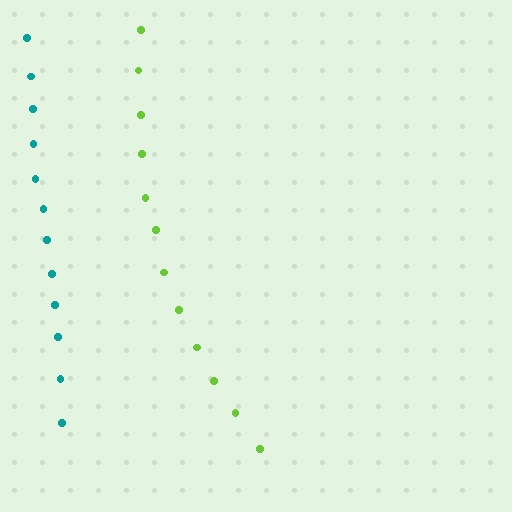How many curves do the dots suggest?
There are 2 distinct paths.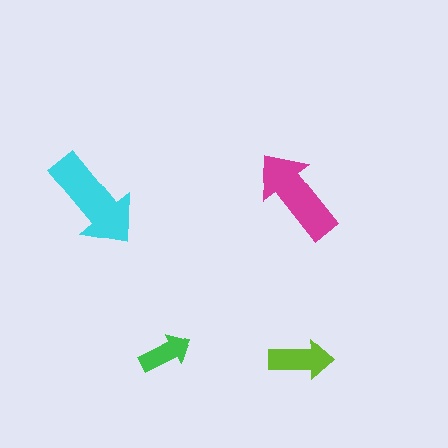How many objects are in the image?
There are 4 objects in the image.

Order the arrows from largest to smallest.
the cyan one, the magenta one, the lime one, the green one.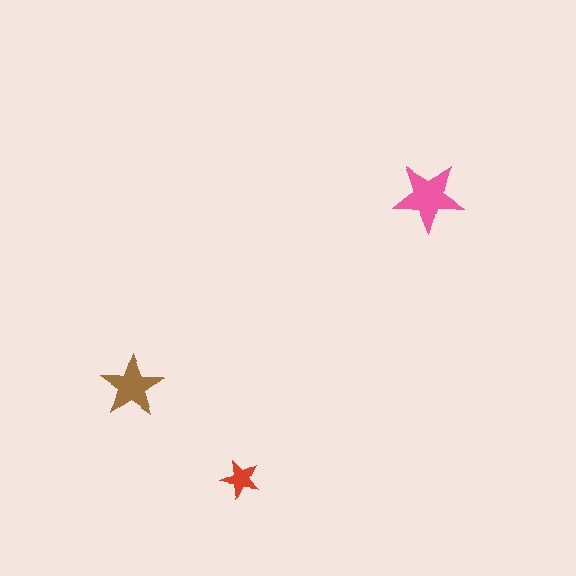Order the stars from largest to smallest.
the pink one, the brown one, the red one.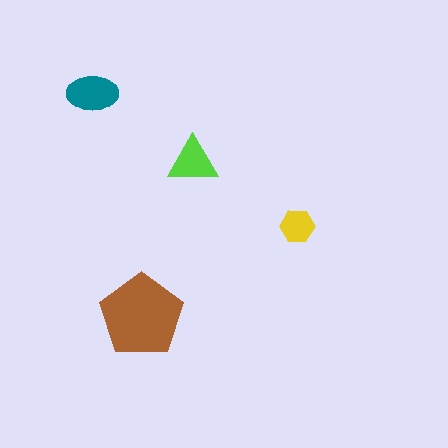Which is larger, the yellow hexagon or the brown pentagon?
The brown pentagon.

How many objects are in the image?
There are 4 objects in the image.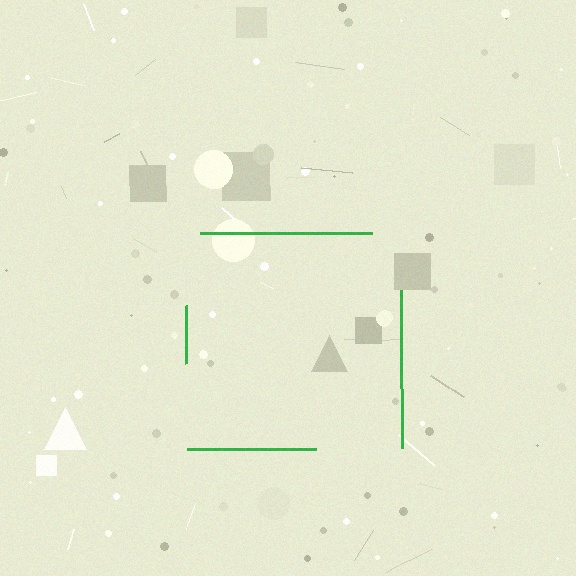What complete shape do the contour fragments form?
The contour fragments form a square.